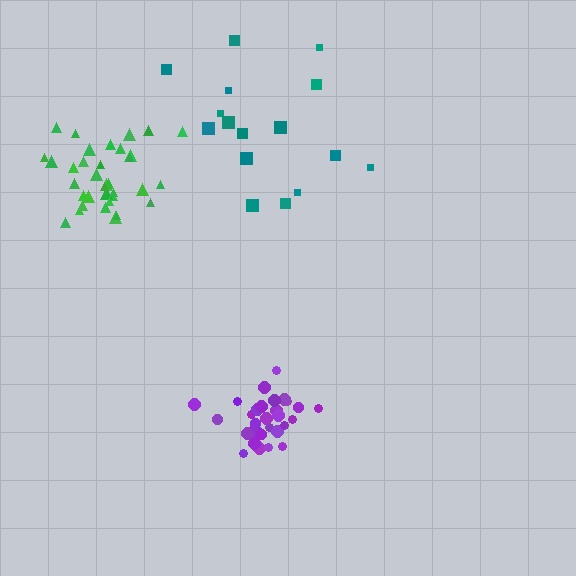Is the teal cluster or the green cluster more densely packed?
Green.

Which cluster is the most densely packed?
Green.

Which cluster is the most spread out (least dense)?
Teal.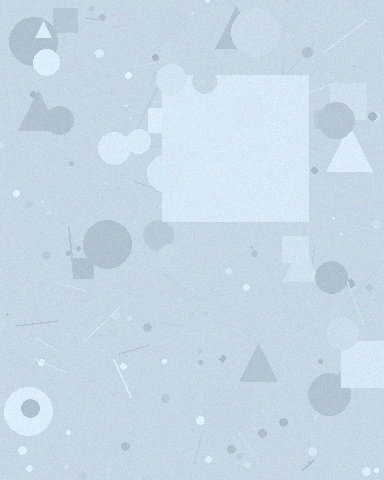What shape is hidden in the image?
A square is hidden in the image.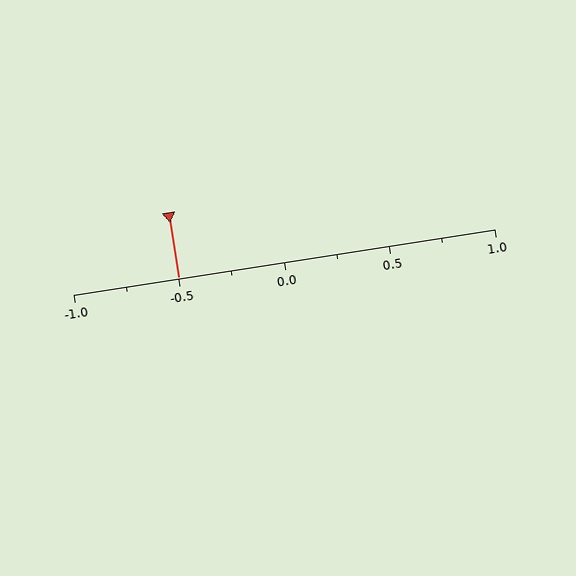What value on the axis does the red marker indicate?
The marker indicates approximately -0.5.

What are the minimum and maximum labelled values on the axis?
The axis runs from -1.0 to 1.0.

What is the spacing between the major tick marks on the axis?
The major ticks are spaced 0.5 apart.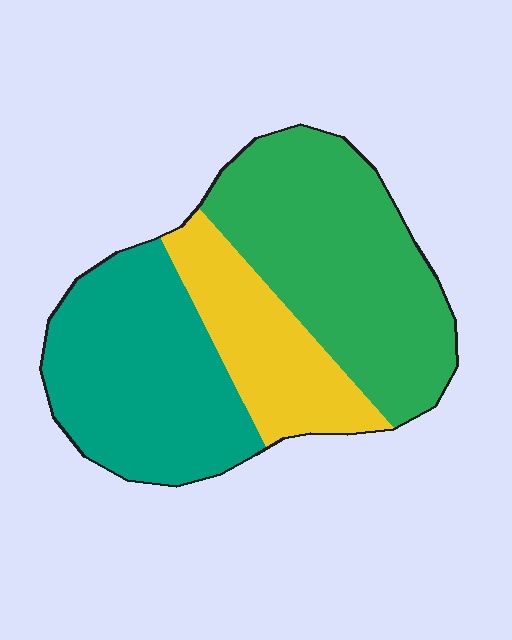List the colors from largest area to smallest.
From largest to smallest: green, teal, yellow.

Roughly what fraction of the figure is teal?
Teal covers about 35% of the figure.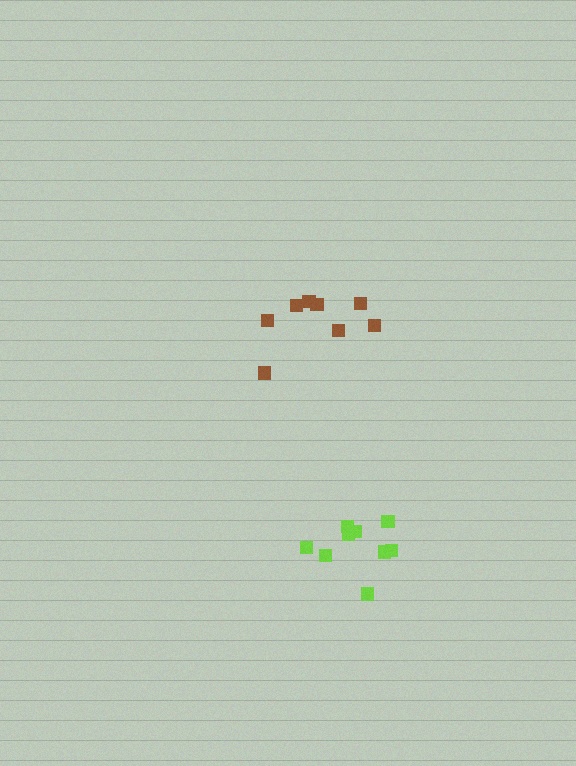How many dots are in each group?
Group 1: 9 dots, Group 2: 8 dots (17 total).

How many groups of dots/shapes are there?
There are 2 groups.